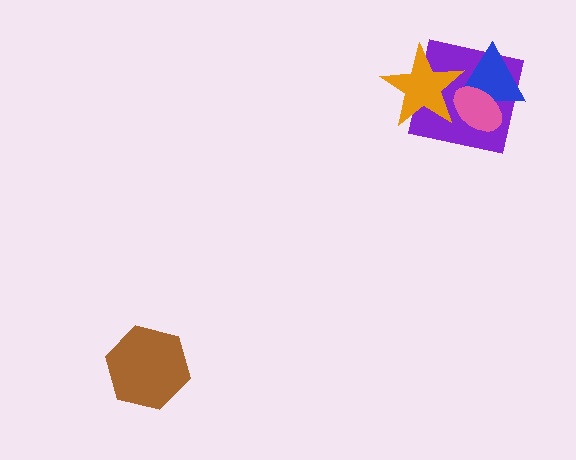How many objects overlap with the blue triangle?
3 objects overlap with the blue triangle.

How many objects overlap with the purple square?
3 objects overlap with the purple square.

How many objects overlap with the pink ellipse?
3 objects overlap with the pink ellipse.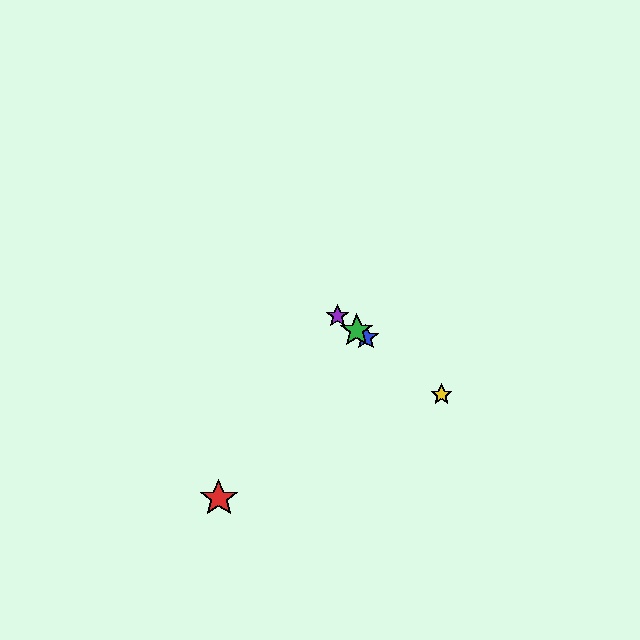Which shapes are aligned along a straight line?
The blue star, the green star, the yellow star, the purple star are aligned along a straight line.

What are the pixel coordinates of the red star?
The red star is at (219, 498).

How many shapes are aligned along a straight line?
4 shapes (the blue star, the green star, the yellow star, the purple star) are aligned along a straight line.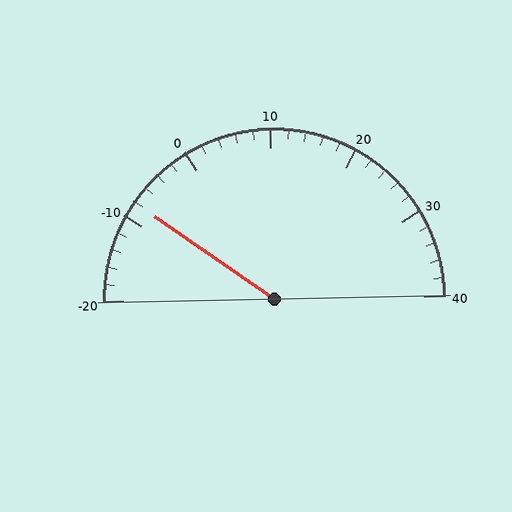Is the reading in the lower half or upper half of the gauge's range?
The reading is in the lower half of the range (-20 to 40).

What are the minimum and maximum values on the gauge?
The gauge ranges from -20 to 40.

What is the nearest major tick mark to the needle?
The nearest major tick mark is -10.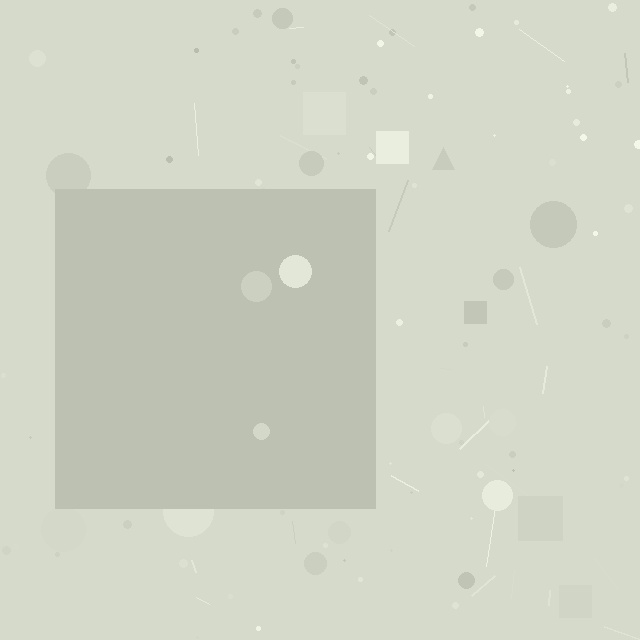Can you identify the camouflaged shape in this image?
The camouflaged shape is a square.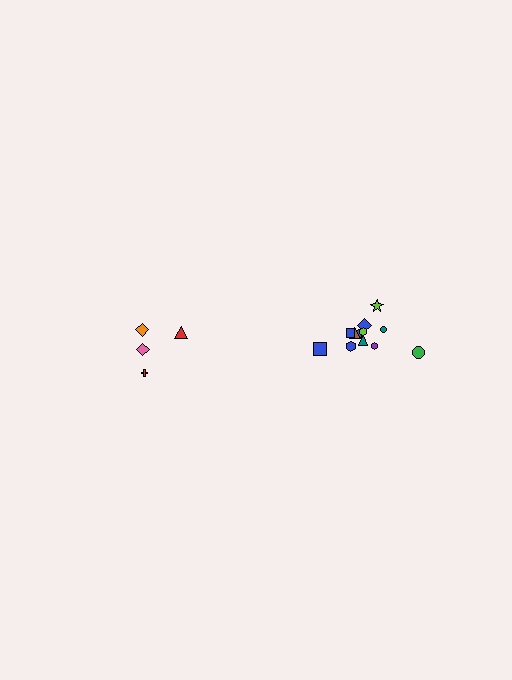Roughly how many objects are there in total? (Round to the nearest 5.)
Roughly 15 objects in total.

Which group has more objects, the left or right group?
The right group.